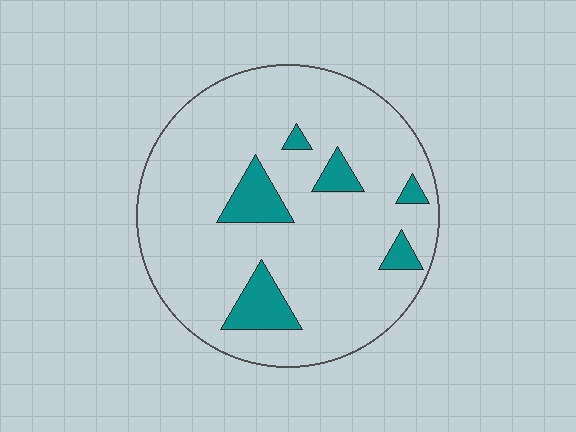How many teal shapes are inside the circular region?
6.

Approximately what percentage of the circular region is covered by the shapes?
Approximately 10%.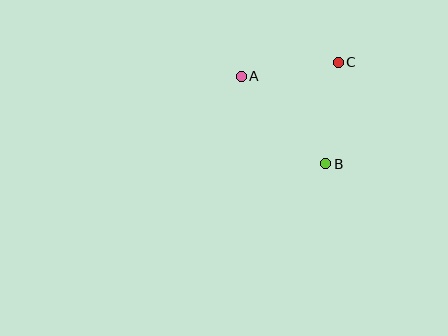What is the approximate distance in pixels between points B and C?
The distance between B and C is approximately 102 pixels.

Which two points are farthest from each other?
Points A and B are farthest from each other.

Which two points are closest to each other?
Points A and C are closest to each other.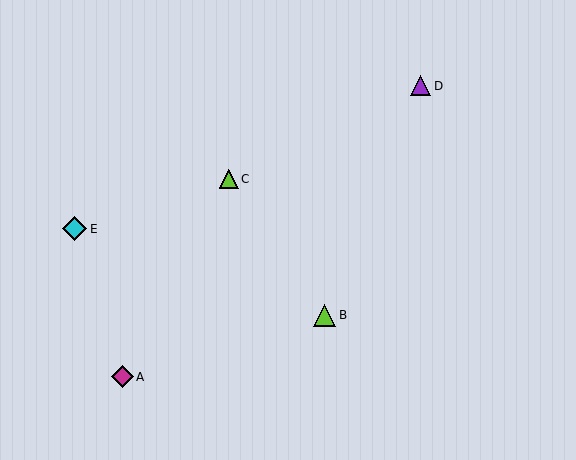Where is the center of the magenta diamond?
The center of the magenta diamond is at (122, 377).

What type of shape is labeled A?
Shape A is a magenta diamond.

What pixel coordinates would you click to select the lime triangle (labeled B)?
Click at (324, 315) to select the lime triangle B.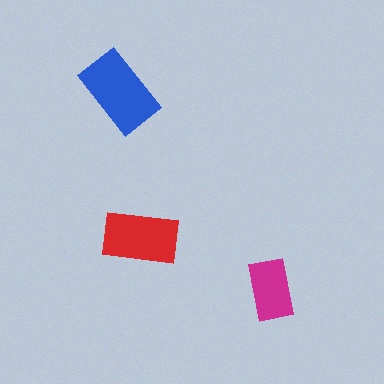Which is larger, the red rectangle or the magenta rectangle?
The red one.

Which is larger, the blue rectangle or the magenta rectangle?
The blue one.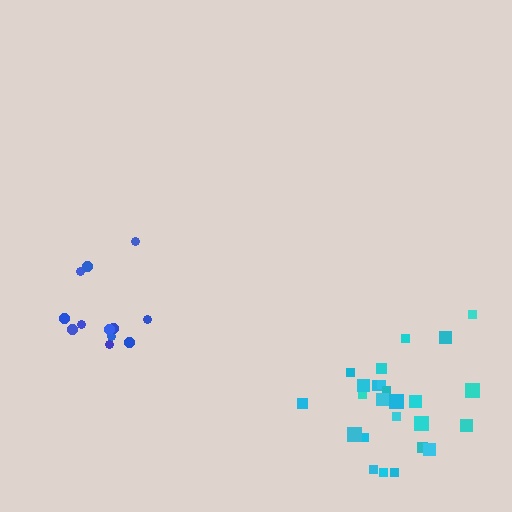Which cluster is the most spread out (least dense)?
Cyan.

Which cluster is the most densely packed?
Blue.